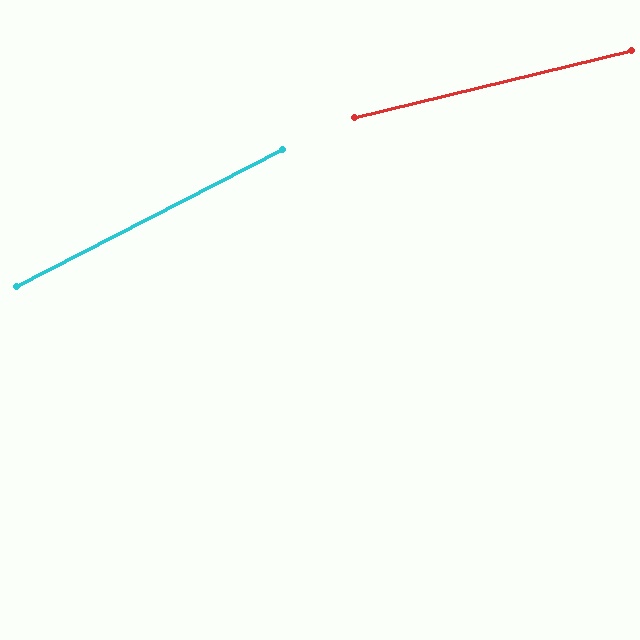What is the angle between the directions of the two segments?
Approximately 14 degrees.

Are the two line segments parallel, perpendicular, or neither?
Neither parallel nor perpendicular — they differ by about 14°.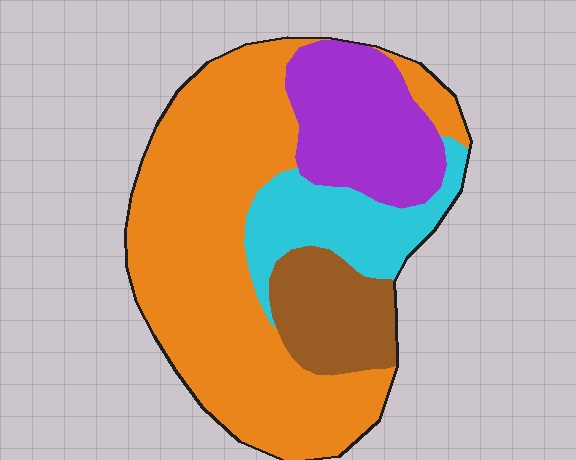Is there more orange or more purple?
Orange.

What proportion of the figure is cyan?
Cyan covers 15% of the figure.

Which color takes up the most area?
Orange, at roughly 55%.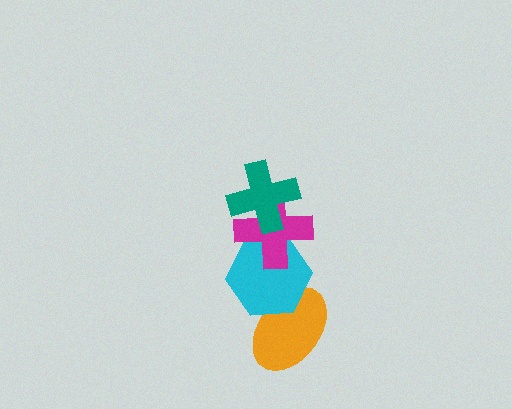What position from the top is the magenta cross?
The magenta cross is 2nd from the top.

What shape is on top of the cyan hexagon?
The magenta cross is on top of the cyan hexagon.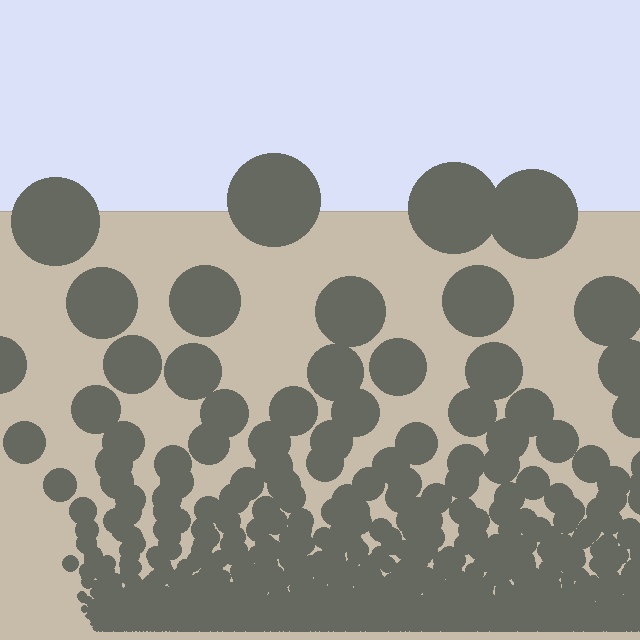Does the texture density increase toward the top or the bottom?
Density increases toward the bottom.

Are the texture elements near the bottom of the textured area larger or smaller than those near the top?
Smaller. The gradient is inverted — elements near the bottom are smaller and denser.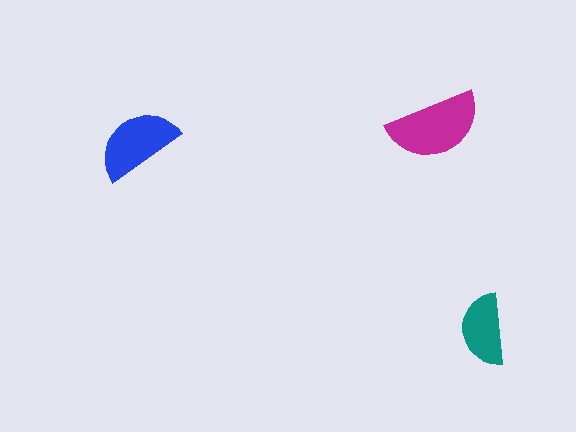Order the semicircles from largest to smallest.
the magenta one, the blue one, the teal one.